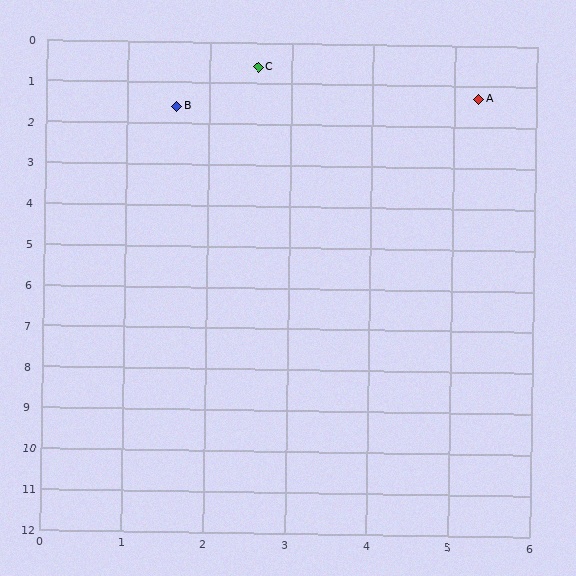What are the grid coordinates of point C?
Point C is at approximately (2.6, 0.6).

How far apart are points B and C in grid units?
Points B and C are about 1.4 grid units apart.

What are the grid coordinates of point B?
Point B is at approximately (1.6, 1.6).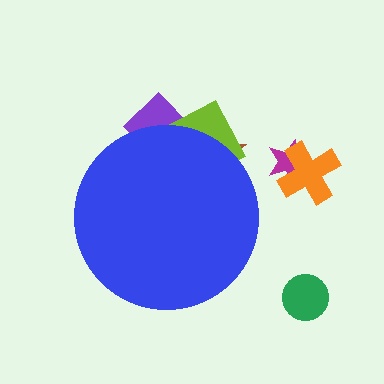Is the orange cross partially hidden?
No, the orange cross is fully visible.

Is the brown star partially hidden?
Yes, the brown star is partially hidden behind the blue circle.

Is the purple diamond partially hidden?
Yes, the purple diamond is partially hidden behind the blue circle.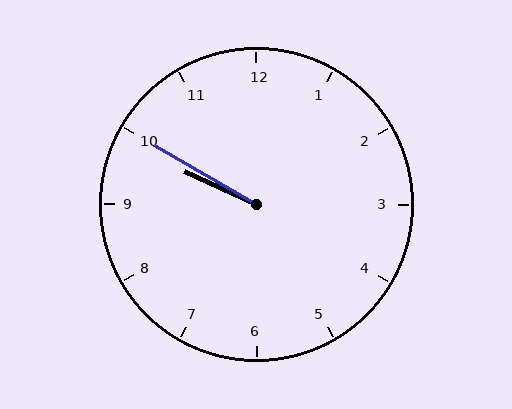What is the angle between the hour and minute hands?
Approximately 5 degrees.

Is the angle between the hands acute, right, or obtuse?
It is acute.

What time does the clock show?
9:50.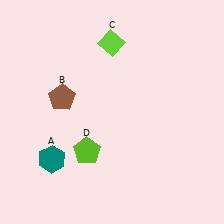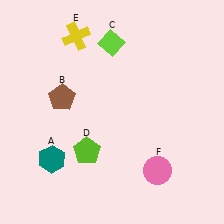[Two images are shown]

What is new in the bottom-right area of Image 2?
A pink circle (F) was added in the bottom-right area of Image 2.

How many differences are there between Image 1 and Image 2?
There are 2 differences between the two images.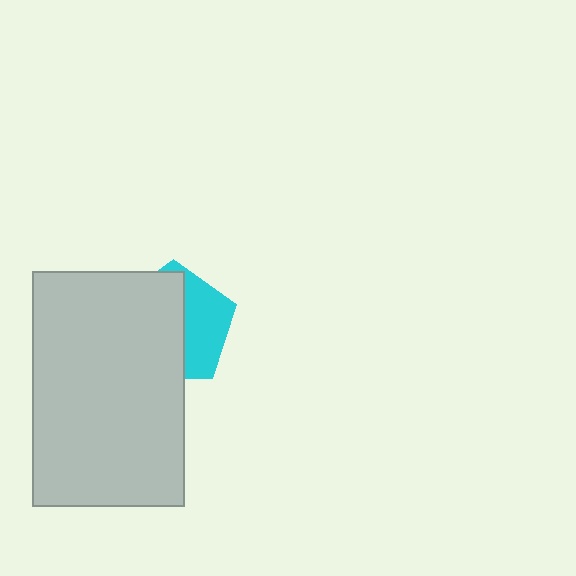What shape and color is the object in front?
The object in front is a light gray rectangle.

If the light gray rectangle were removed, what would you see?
You would see the complete cyan pentagon.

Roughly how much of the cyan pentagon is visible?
A small part of it is visible (roughly 39%).